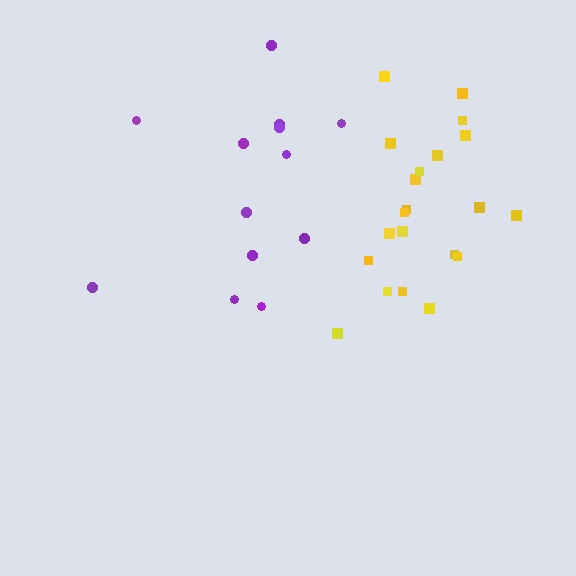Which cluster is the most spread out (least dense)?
Purple.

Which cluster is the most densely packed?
Yellow.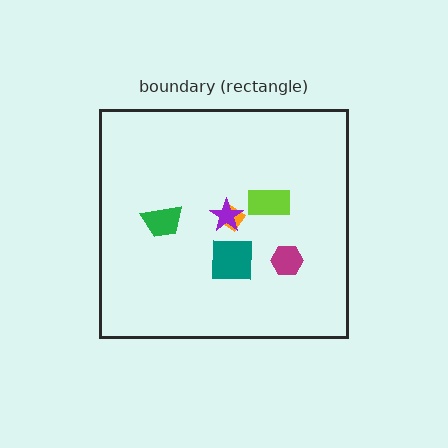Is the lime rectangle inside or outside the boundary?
Inside.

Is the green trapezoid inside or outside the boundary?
Inside.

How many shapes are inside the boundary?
6 inside, 0 outside.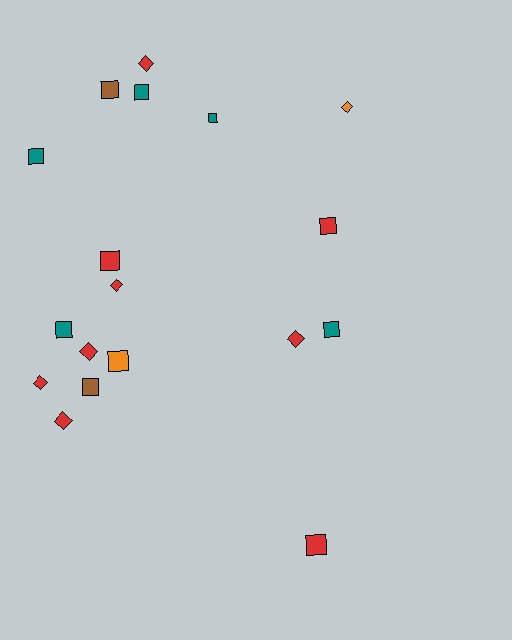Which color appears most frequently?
Red, with 9 objects.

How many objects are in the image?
There are 18 objects.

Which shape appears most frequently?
Square, with 11 objects.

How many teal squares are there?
There are 5 teal squares.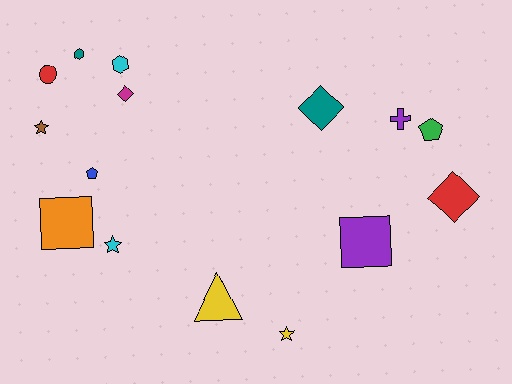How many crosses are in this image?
There is 1 cross.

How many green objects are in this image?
There is 1 green object.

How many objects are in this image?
There are 15 objects.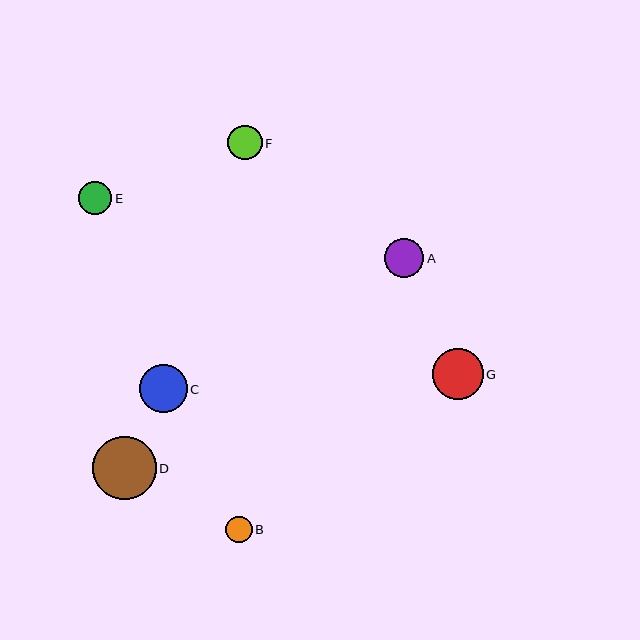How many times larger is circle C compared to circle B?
Circle C is approximately 1.8 times the size of circle B.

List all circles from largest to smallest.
From largest to smallest: D, G, C, A, F, E, B.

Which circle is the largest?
Circle D is the largest with a size of approximately 64 pixels.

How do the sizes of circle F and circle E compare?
Circle F and circle E are approximately the same size.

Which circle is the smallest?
Circle B is the smallest with a size of approximately 27 pixels.